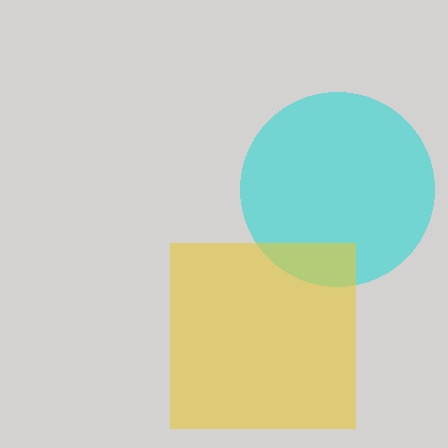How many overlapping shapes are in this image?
There are 2 overlapping shapes in the image.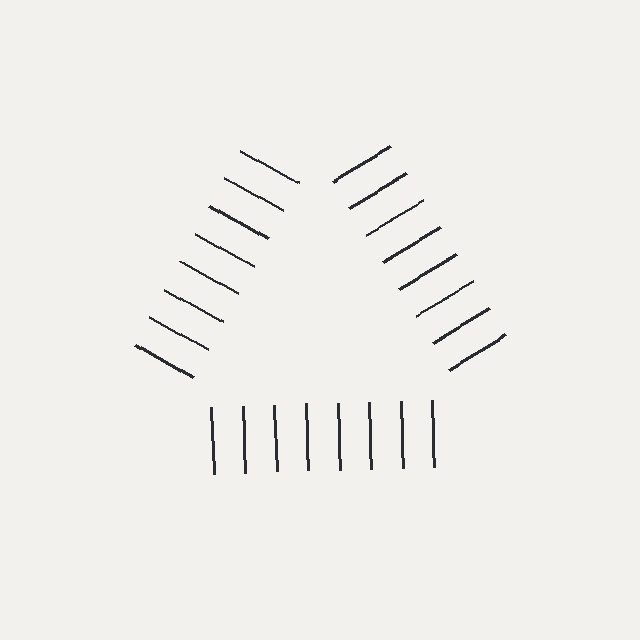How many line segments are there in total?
24 — 8 along each of the 3 edges.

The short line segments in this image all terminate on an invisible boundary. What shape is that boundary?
An illusory triangle — the line segments terminate on its edges but no continuous stroke is drawn.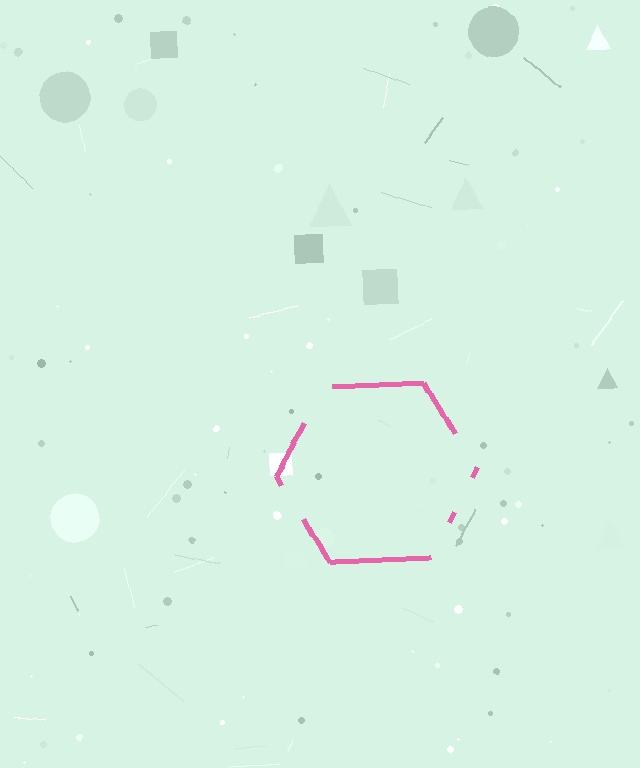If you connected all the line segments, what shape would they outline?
They would outline a hexagon.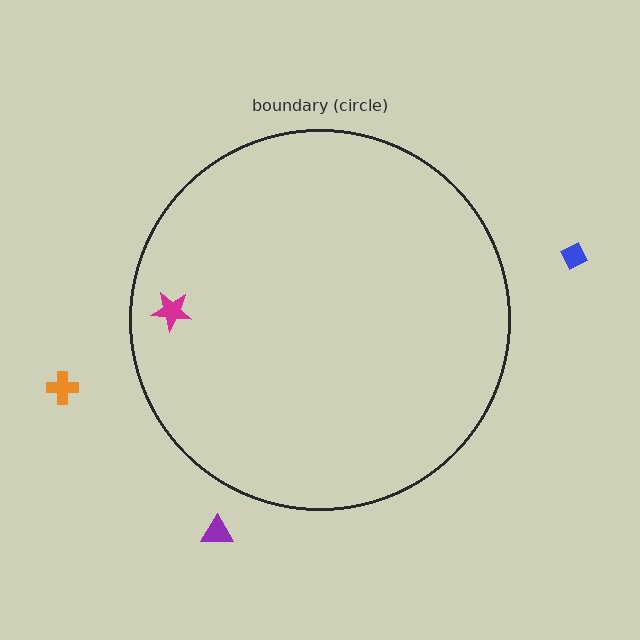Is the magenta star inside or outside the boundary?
Inside.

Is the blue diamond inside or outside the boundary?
Outside.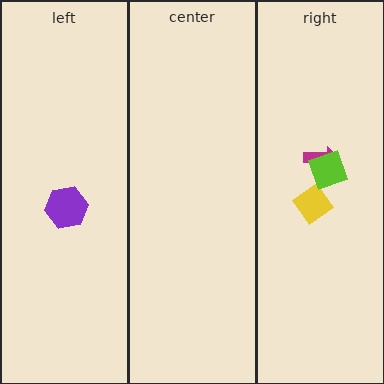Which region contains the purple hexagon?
The left region.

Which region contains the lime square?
The right region.